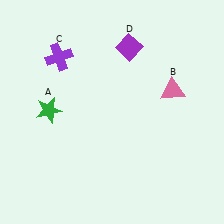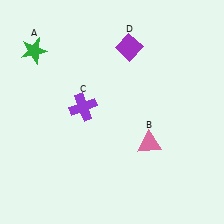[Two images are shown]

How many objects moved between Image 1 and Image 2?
3 objects moved between the two images.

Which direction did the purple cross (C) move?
The purple cross (C) moved down.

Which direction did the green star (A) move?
The green star (A) moved up.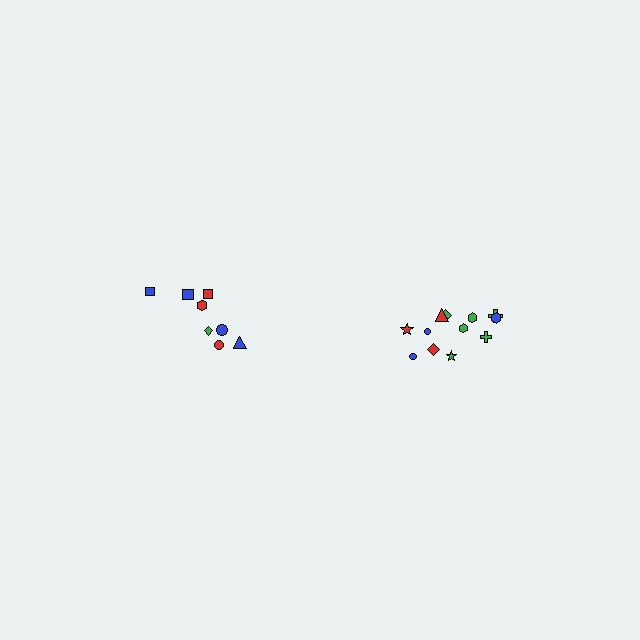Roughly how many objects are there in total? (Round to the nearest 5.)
Roughly 20 objects in total.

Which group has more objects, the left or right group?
The right group.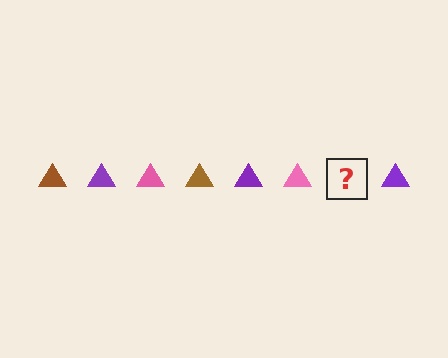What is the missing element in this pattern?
The missing element is a brown triangle.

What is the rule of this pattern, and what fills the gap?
The rule is that the pattern cycles through brown, purple, pink triangles. The gap should be filled with a brown triangle.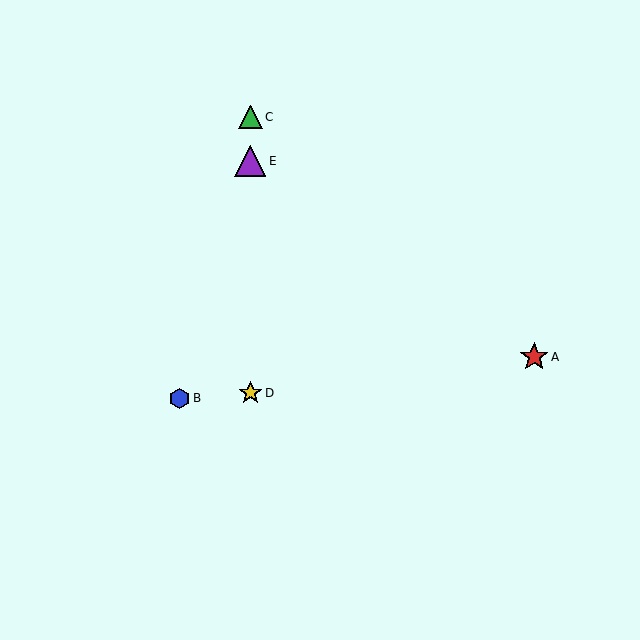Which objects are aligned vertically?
Objects C, D, E are aligned vertically.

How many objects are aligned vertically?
3 objects (C, D, E) are aligned vertically.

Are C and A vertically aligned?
No, C is at x≈250 and A is at x≈534.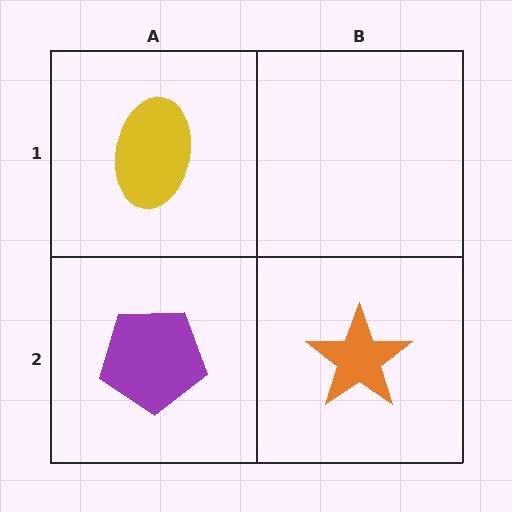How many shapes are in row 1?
1 shape.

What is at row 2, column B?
An orange star.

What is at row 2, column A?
A purple pentagon.